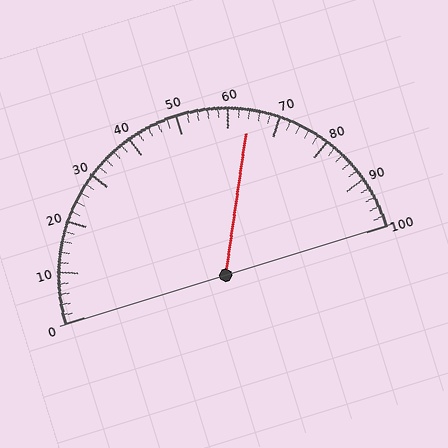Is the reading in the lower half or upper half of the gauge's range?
The reading is in the upper half of the range (0 to 100).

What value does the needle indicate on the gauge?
The needle indicates approximately 64.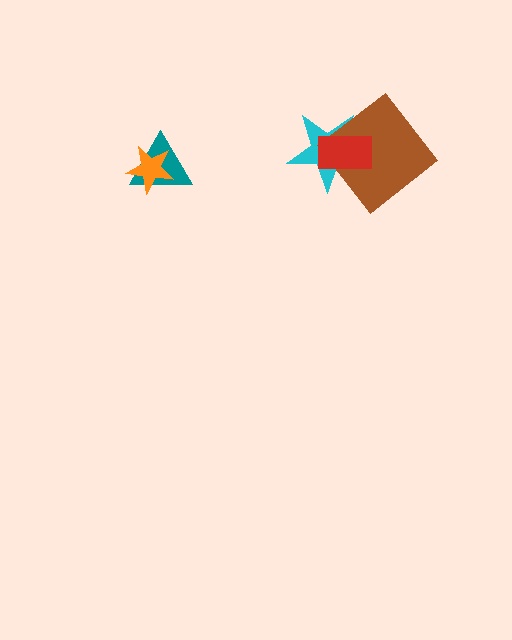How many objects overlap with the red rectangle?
2 objects overlap with the red rectangle.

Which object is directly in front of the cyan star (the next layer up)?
The brown diamond is directly in front of the cyan star.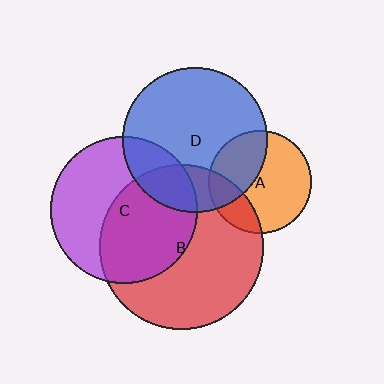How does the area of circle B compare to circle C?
Approximately 1.2 times.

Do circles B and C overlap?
Yes.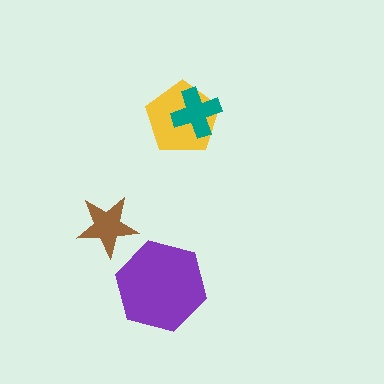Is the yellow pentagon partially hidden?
Yes, it is partially covered by another shape.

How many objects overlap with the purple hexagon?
0 objects overlap with the purple hexagon.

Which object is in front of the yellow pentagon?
The teal cross is in front of the yellow pentagon.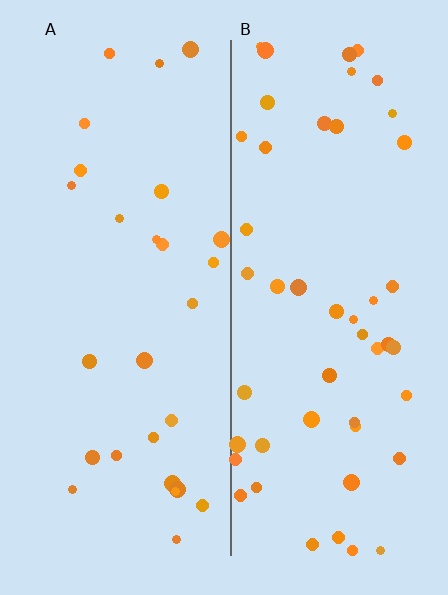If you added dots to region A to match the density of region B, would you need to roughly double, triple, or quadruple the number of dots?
Approximately double.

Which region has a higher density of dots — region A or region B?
B (the right).